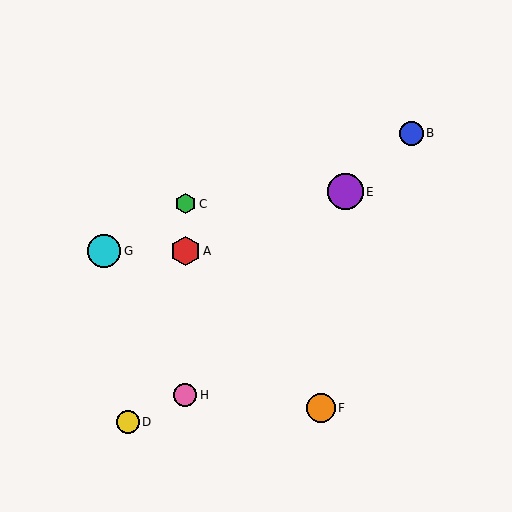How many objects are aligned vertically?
3 objects (A, C, H) are aligned vertically.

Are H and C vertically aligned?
Yes, both are at x≈185.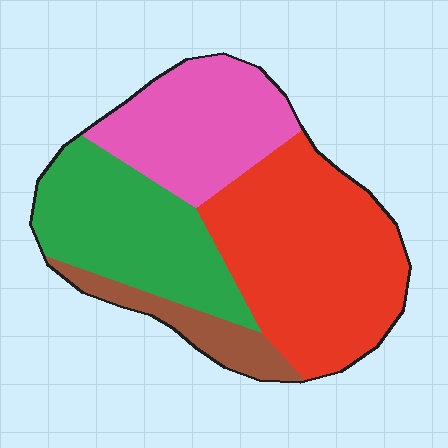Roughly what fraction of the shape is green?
Green takes up about one quarter (1/4) of the shape.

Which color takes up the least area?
Brown, at roughly 10%.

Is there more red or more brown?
Red.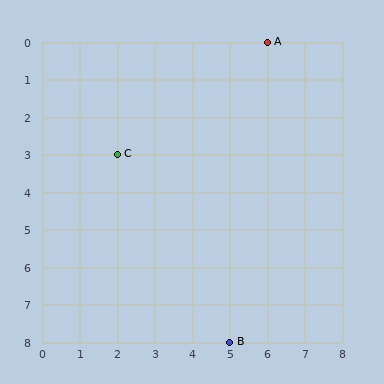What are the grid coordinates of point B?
Point B is at grid coordinates (5, 8).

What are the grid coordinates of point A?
Point A is at grid coordinates (6, 0).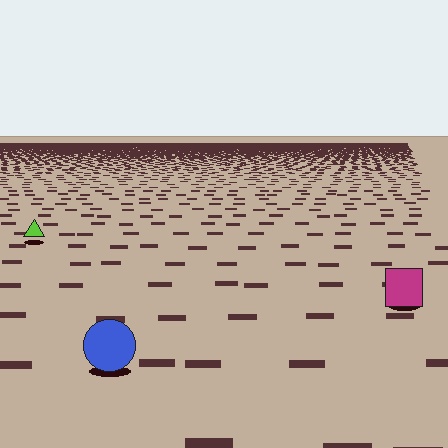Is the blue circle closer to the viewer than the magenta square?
Yes. The blue circle is closer — you can tell from the texture gradient: the ground texture is coarser near it.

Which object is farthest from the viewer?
The lime triangle is farthest from the viewer. It appears smaller and the ground texture around it is denser.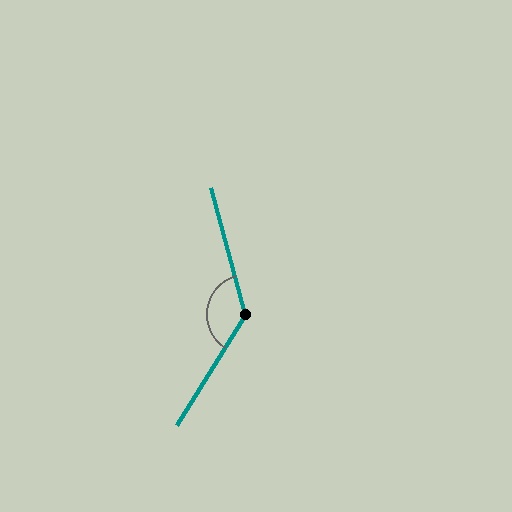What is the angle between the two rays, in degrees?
Approximately 133 degrees.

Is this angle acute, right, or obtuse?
It is obtuse.